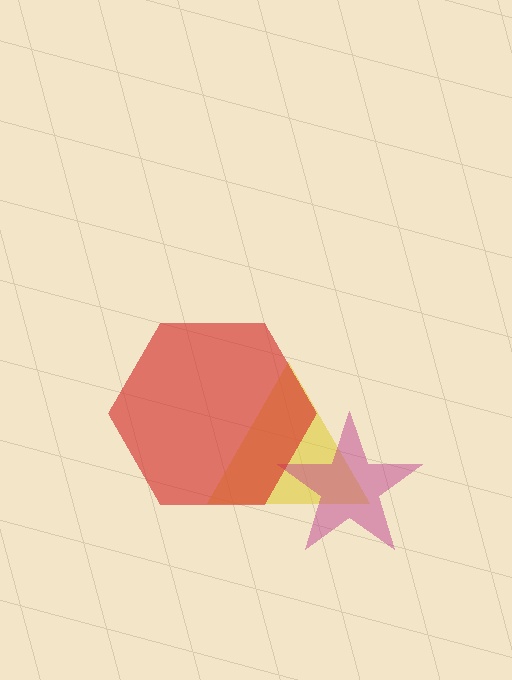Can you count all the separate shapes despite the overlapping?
Yes, there are 3 separate shapes.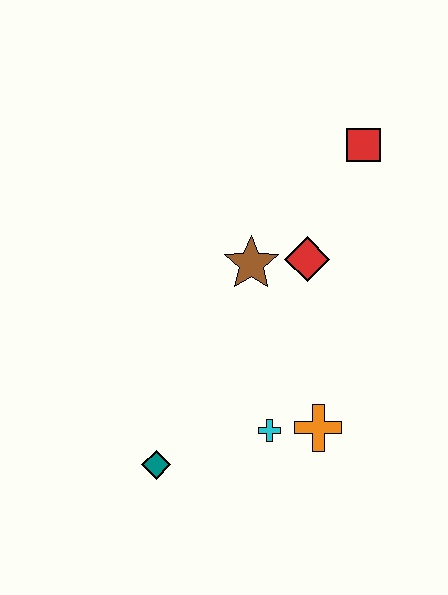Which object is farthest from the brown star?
The teal diamond is farthest from the brown star.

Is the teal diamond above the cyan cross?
No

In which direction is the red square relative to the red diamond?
The red square is above the red diamond.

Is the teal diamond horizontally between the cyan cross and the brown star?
No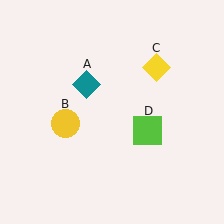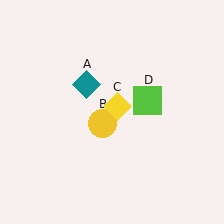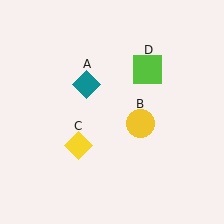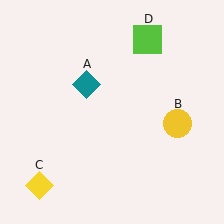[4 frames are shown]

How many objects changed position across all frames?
3 objects changed position: yellow circle (object B), yellow diamond (object C), lime square (object D).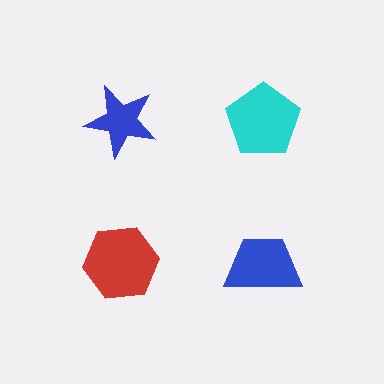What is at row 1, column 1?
A blue star.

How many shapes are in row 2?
2 shapes.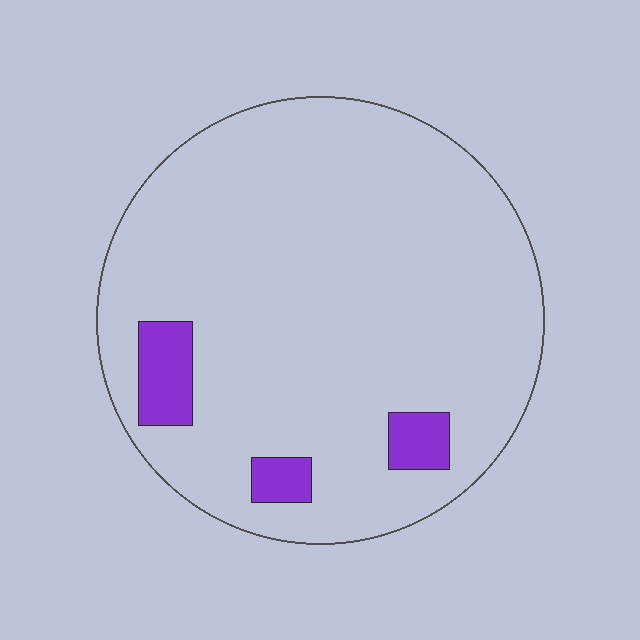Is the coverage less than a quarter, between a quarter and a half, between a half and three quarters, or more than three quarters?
Less than a quarter.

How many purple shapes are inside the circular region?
3.